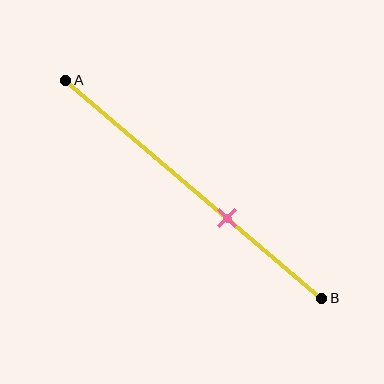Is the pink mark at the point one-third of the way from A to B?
No, the mark is at about 65% from A, not at the 33% one-third point.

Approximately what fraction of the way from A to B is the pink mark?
The pink mark is approximately 65% of the way from A to B.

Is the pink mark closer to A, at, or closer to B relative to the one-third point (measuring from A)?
The pink mark is closer to point B than the one-third point of segment AB.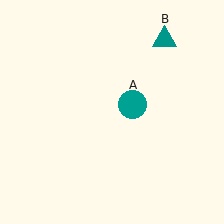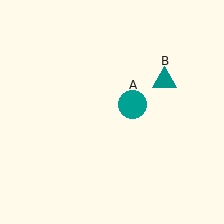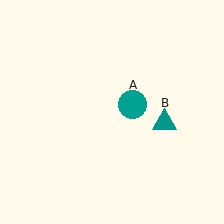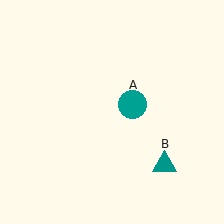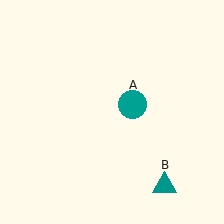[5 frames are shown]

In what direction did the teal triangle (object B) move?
The teal triangle (object B) moved down.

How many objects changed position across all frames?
1 object changed position: teal triangle (object B).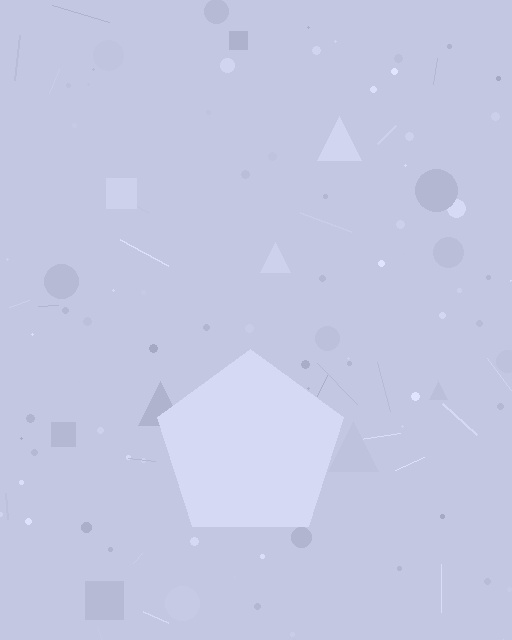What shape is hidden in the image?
A pentagon is hidden in the image.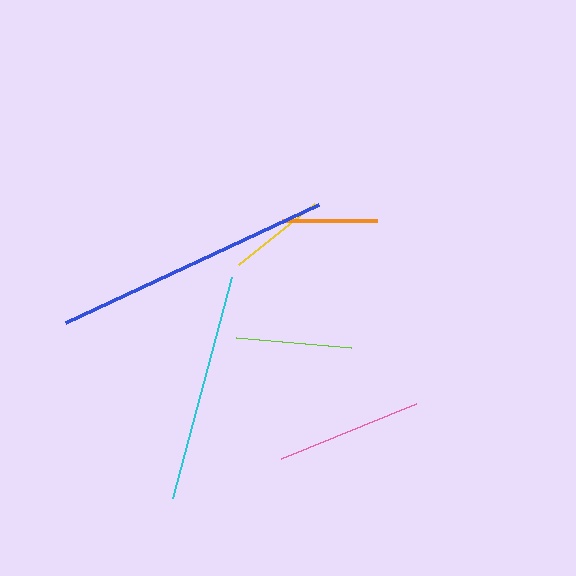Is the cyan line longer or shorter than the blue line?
The blue line is longer than the cyan line.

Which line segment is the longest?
The blue line is the longest at approximately 279 pixels.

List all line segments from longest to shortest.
From longest to shortest: blue, cyan, pink, lime, yellow, orange.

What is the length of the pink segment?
The pink segment is approximately 146 pixels long.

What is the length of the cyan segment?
The cyan segment is approximately 228 pixels long.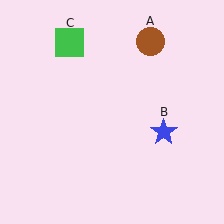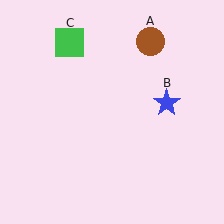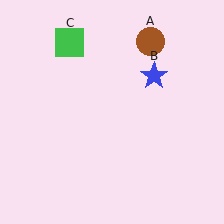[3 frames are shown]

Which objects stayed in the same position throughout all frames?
Brown circle (object A) and green square (object C) remained stationary.